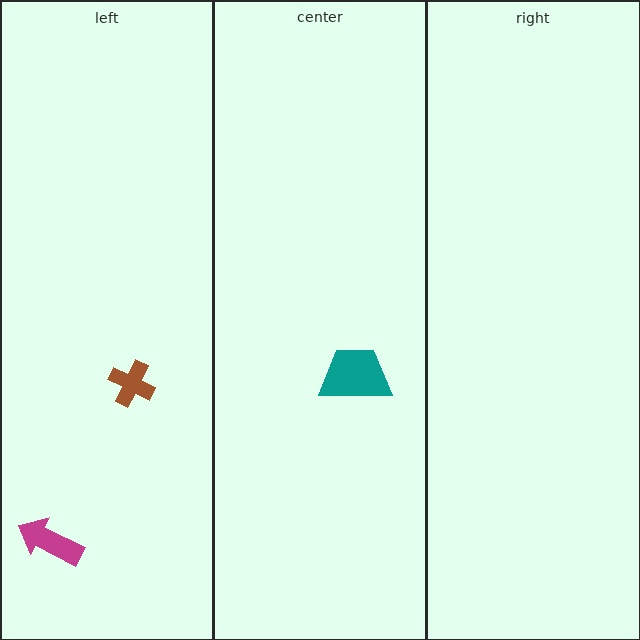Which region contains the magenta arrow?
The left region.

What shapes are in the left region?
The brown cross, the magenta arrow.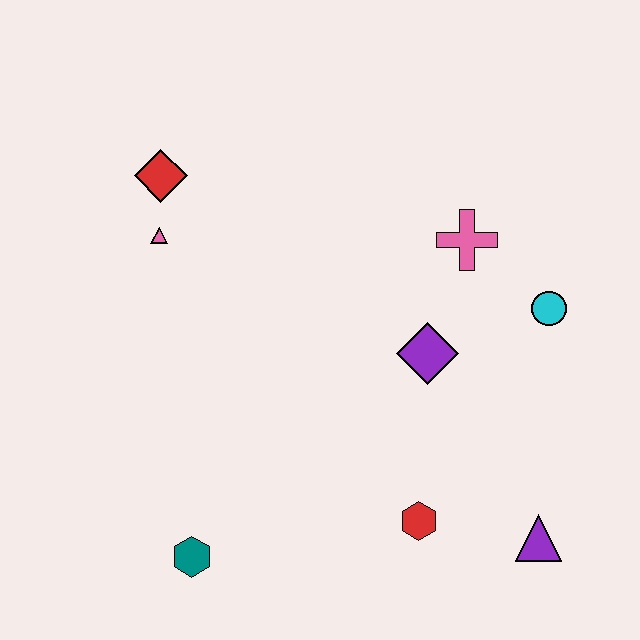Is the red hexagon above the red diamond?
No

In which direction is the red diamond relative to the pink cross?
The red diamond is to the left of the pink cross.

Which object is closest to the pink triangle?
The red diamond is closest to the pink triangle.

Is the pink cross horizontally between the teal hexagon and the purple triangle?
Yes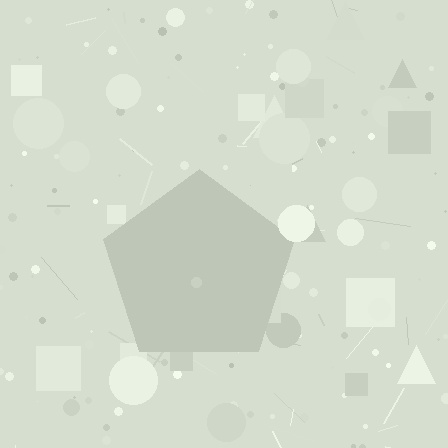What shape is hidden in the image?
A pentagon is hidden in the image.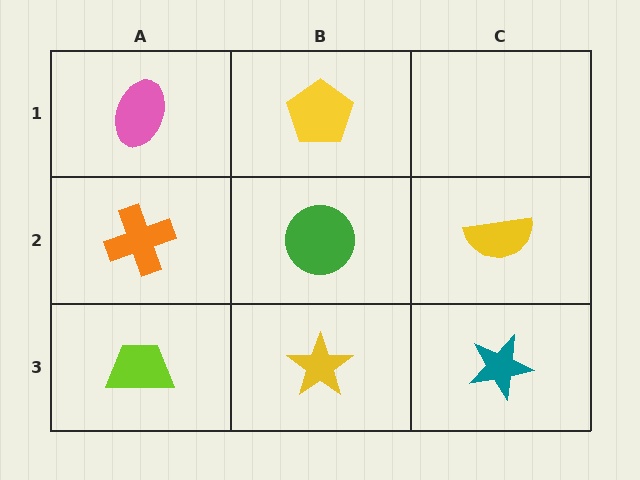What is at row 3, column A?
A lime trapezoid.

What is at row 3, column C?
A teal star.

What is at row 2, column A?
An orange cross.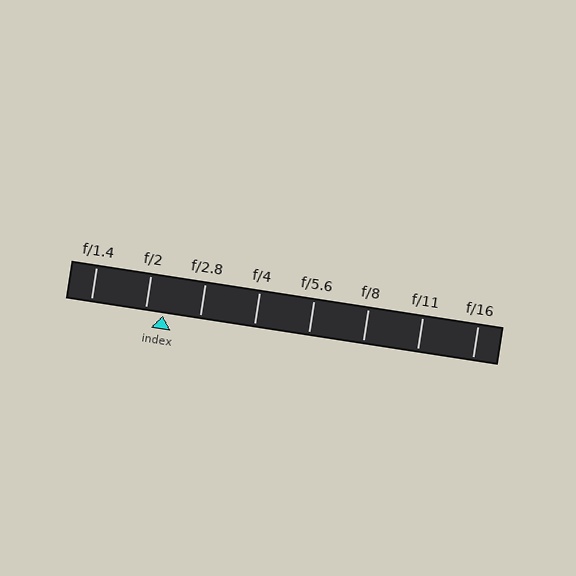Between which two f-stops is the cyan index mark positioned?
The index mark is between f/2 and f/2.8.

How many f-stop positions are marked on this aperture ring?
There are 8 f-stop positions marked.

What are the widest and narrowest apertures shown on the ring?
The widest aperture shown is f/1.4 and the narrowest is f/16.